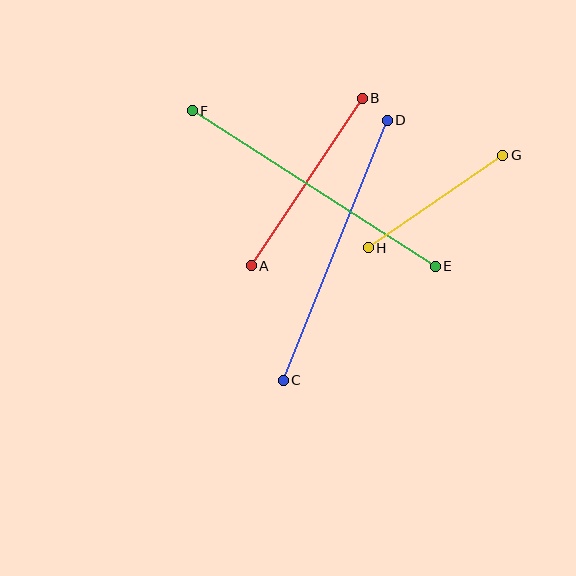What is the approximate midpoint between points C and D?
The midpoint is at approximately (335, 250) pixels.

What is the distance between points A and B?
The distance is approximately 201 pixels.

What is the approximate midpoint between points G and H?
The midpoint is at approximately (435, 201) pixels.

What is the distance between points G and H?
The distance is approximately 163 pixels.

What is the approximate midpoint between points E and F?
The midpoint is at approximately (314, 188) pixels.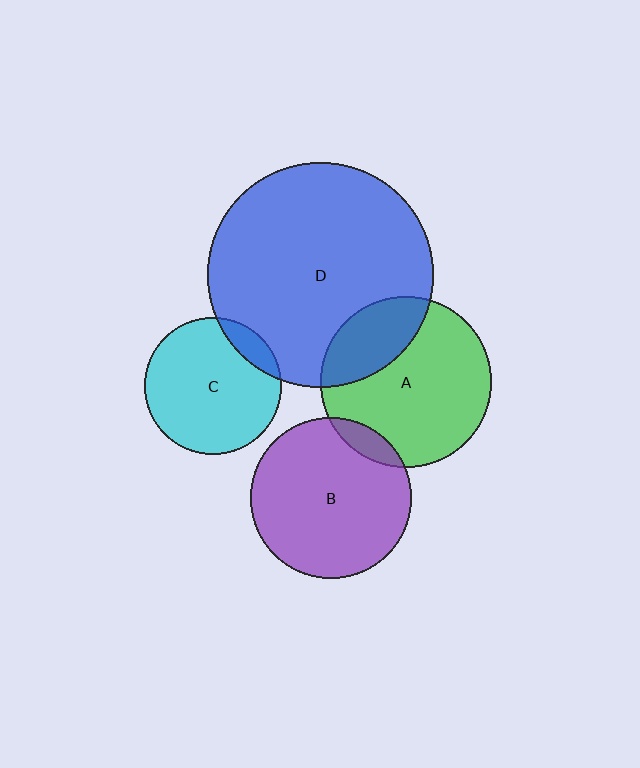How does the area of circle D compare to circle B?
Approximately 2.0 times.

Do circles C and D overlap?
Yes.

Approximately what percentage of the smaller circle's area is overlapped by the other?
Approximately 10%.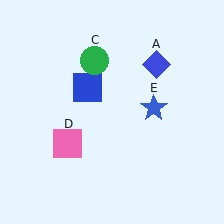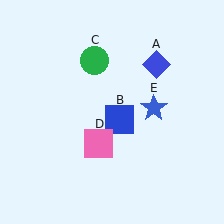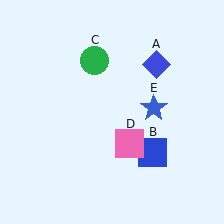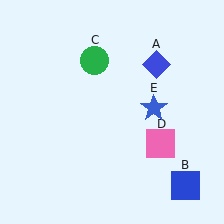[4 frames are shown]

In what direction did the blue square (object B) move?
The blue square (object B) moved down and to the right.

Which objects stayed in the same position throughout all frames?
Blue diamond (object A) and green circle (object C) and blue star (object E) remained stationary.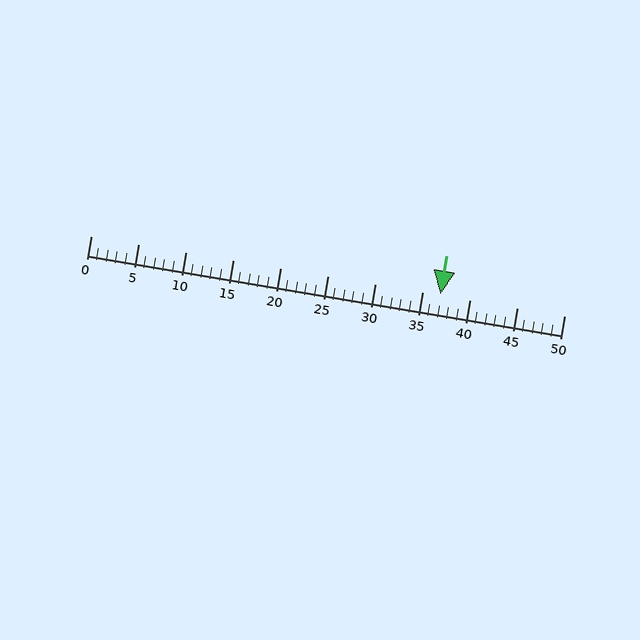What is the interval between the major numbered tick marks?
The major tick marks are spaced 5 units apart.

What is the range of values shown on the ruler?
The ruler shows values from 0 to 50.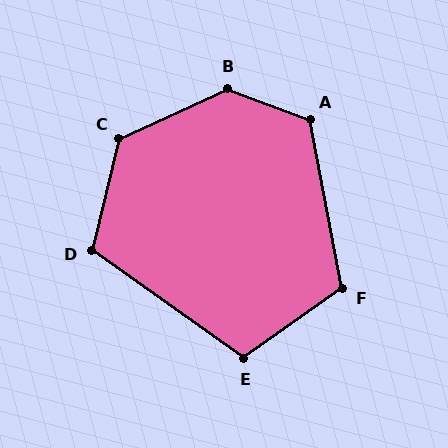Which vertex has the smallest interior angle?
E, at approximately 110 degrees.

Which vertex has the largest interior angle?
B, at approximately 135 degrees.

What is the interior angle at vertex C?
Approximately 129 degrees (obtuse).